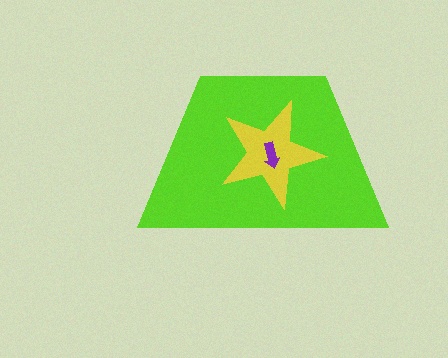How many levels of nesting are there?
3.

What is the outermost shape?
The lime trapezoid.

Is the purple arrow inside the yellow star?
Yes.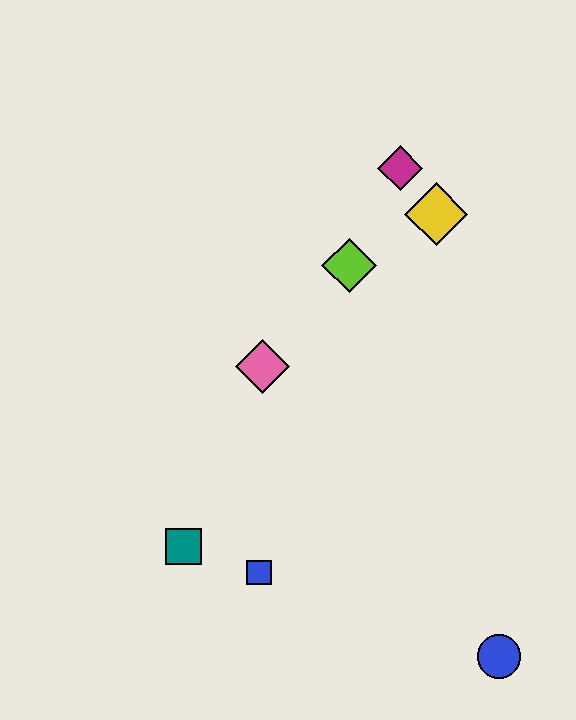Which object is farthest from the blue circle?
The magenta diamond is farthest from the blue circle.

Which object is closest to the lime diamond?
The yellow diamond is closest to the lime diamond.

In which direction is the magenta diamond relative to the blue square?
The magenta diamond is above the blue square.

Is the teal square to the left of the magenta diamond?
Yes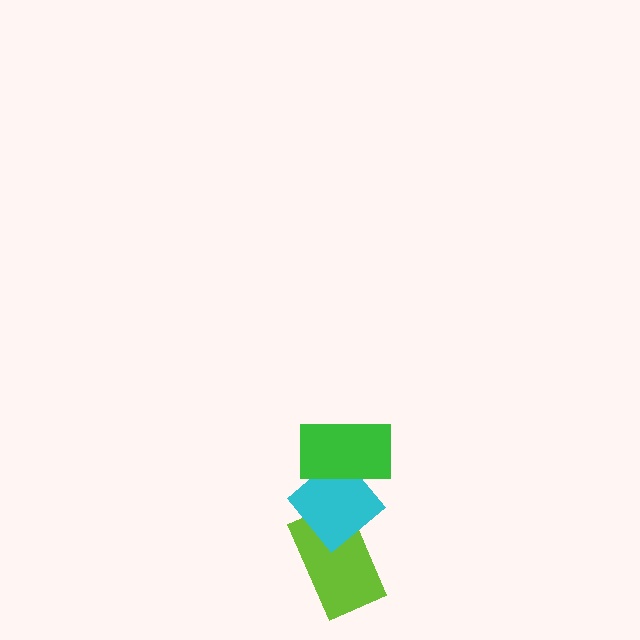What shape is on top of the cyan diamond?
The green rectangle is on top of the cyan diamond.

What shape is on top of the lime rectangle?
The cyan diamond is on top of the lime rectangle.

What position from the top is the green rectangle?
The green rectangle is 1st from the top.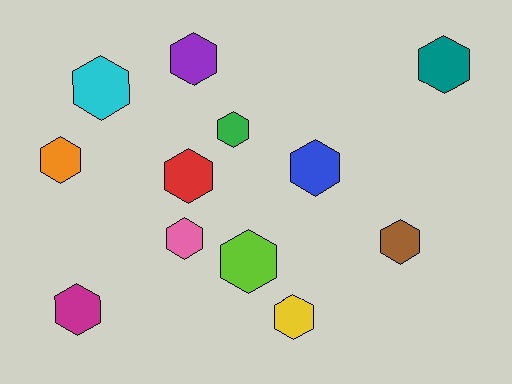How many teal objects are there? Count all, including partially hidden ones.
There is 1 teal object.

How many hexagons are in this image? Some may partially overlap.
There are 12 hexagons.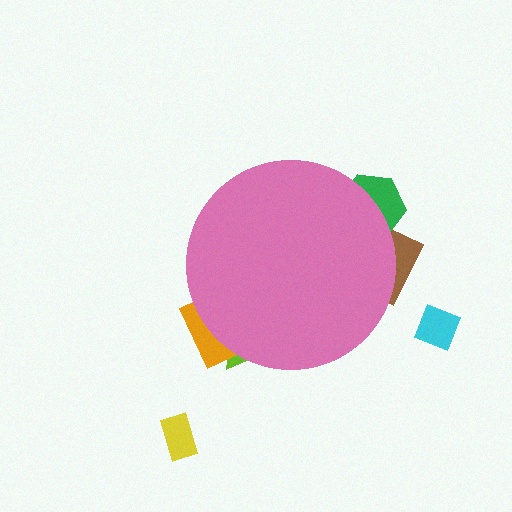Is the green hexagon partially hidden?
Yes, the green hexagon is partially hidden behind the pink circle.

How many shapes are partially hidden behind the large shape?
4 shapes are partially hidden.